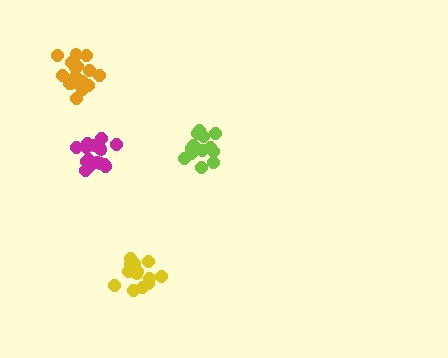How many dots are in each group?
Group 1: 13 dots, Group 2: 17 dots, Group 3: 14 dots, Group 4: 16 dots (60 total).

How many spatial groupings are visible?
There are 4 spatial groupings.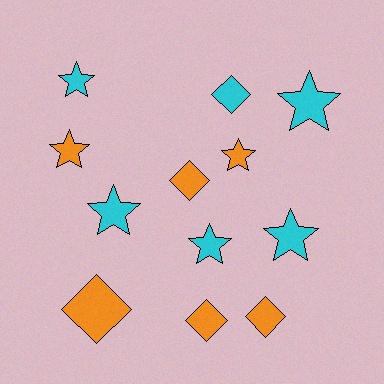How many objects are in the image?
There are 12 objects.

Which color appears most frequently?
Orange, with 6 objects.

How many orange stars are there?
There are 2 orange stars.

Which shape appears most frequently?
Star, with 7 objects.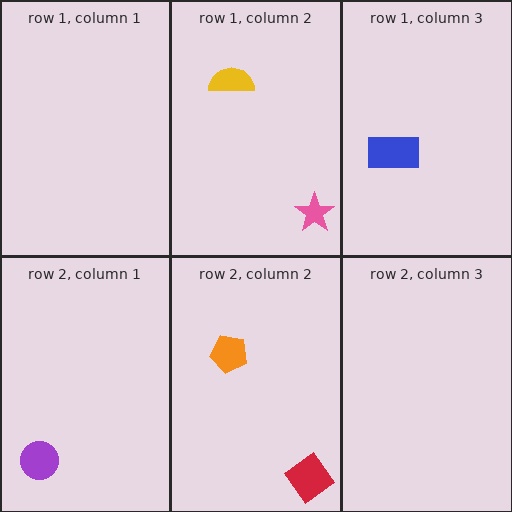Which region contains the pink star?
The row 1, column 2 region.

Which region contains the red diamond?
The row 2, column 2 region.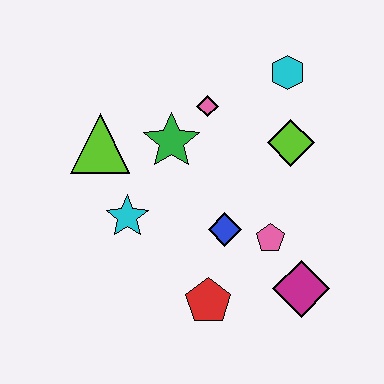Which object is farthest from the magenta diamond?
The lime triangle is farthest from the magenta diamond.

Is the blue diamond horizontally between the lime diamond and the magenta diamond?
No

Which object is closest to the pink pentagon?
The blue diamond is closest to the pink pentagon.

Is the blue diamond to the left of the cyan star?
No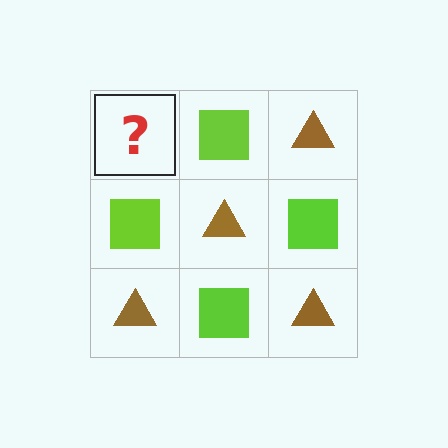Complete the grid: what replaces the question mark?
The question mark should be replaced with a brown triangle.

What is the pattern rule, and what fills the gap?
The rule is that it alternates brown triangle and lime square in a checkerboard pattern. The gap should be filled with a brown triangle.